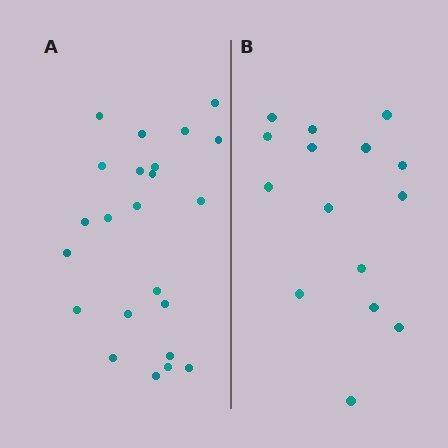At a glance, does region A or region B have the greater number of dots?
Region A (the left region) has more dots.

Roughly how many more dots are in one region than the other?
Region A has roughly 8 or so more dots than region B.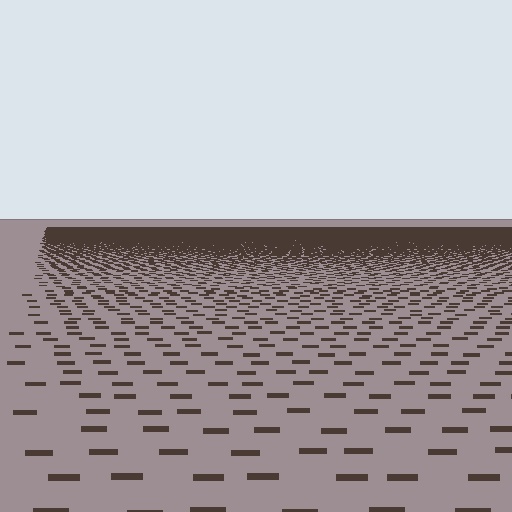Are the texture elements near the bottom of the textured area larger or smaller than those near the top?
Larger. Near the bottom, elements are closer to the viewer and appear at a bigger on-screen size.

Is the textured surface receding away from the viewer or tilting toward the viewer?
The surface is receding away from the viewer. Texture elements get smaller and denser toward the top.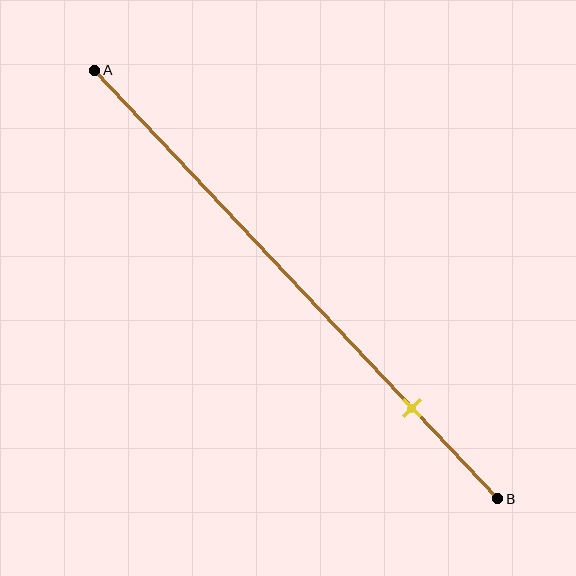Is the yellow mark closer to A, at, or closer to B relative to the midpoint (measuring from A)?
The yellow mark is closer to point B than the midpoint of segment AB.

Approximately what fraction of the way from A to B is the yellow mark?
The yellow mark is approximately 80% of the way from A to B.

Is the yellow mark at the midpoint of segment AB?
No, the mark is at about 80% from A, not at the 50% midpoint.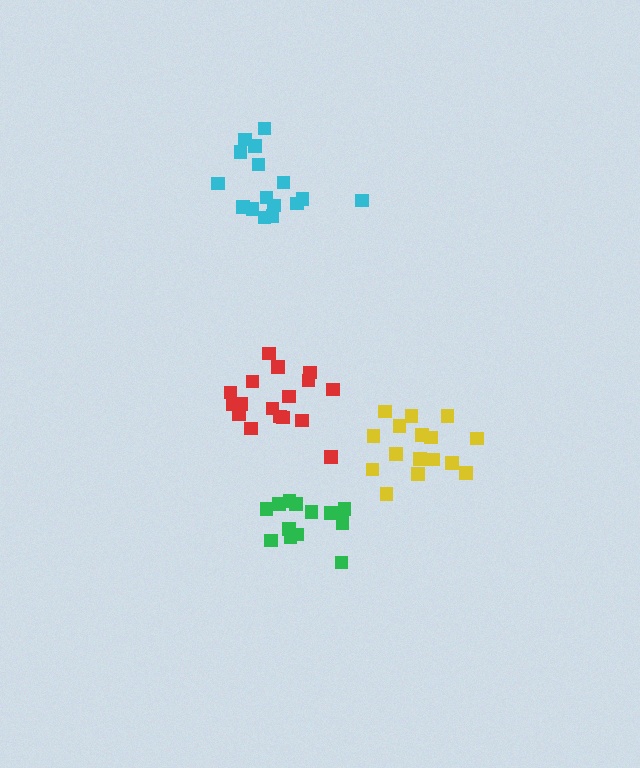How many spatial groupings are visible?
There are 4 spatial groupings.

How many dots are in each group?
Group 1: 16 dots, Group 2: 16 dots, Group 3: 17 dots, Group 4: 13 dots (62 total).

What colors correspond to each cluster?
The clusters are colored: cyan, yellow, red, green.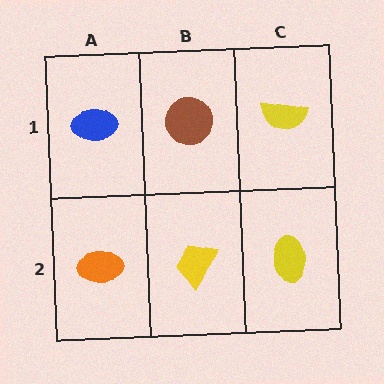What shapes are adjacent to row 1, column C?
A yellow ellipse (row 2, column C), a brown circle (row 1, column B).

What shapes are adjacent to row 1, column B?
A yellow trapezoid (row 2, column B), a blue ellipse (row 1, column A), a yellow semicircle (row 1, column C).